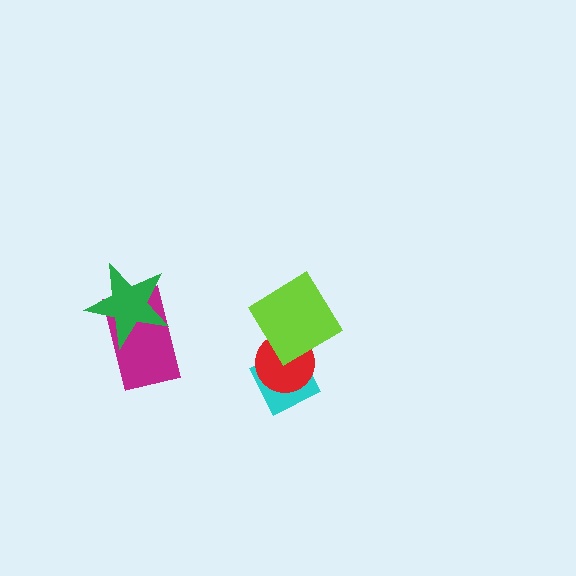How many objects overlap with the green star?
1 object overlaps with the green star.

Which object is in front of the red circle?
The lime diamond is in front of the red circle.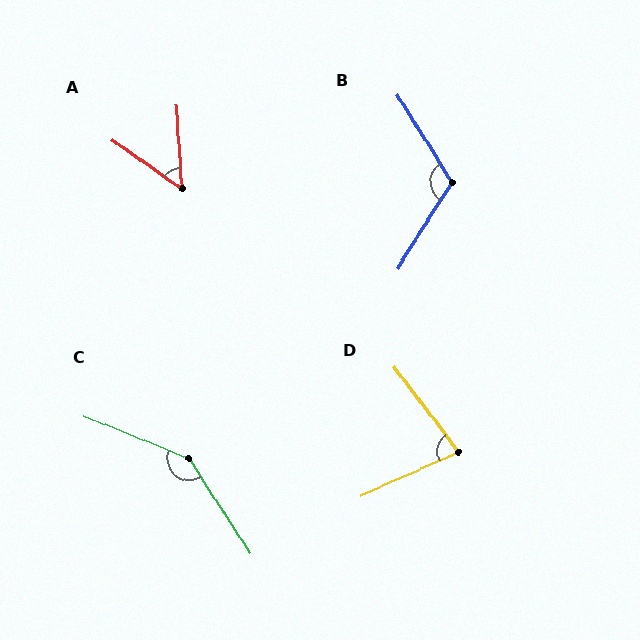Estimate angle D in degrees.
Approximately 77 degrees.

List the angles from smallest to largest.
A (51°), D (77°), B (116°), C (145°).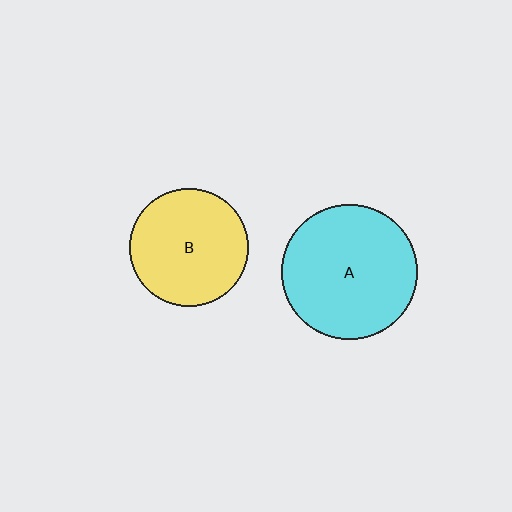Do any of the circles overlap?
No, none of the circles overlap.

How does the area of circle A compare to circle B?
Approximately 1.3 times.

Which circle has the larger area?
Circle A (cyan).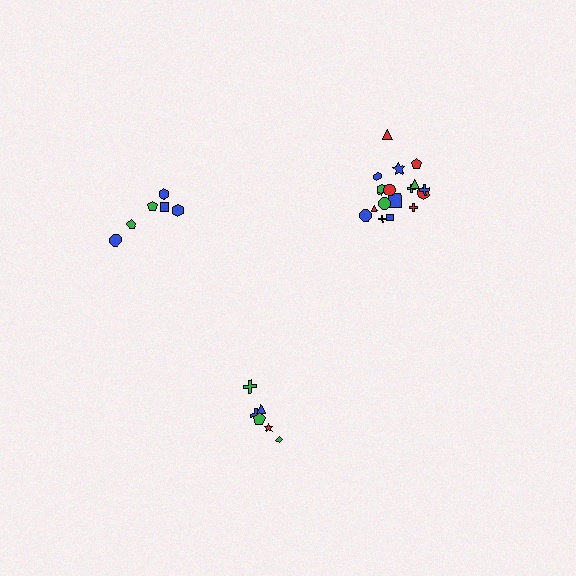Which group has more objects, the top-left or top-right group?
The top-right group.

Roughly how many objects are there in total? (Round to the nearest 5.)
Roughly 30 objects in total.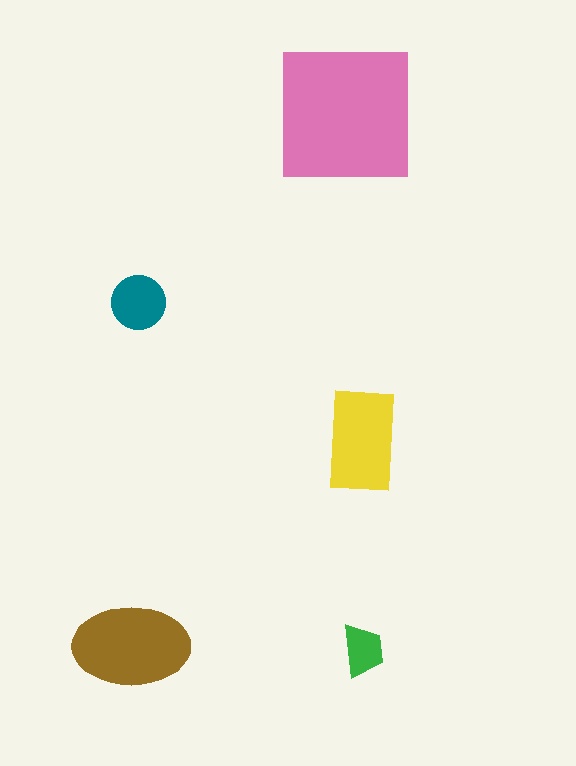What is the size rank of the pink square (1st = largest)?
1st.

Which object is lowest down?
The green trapezoid is bottommost.